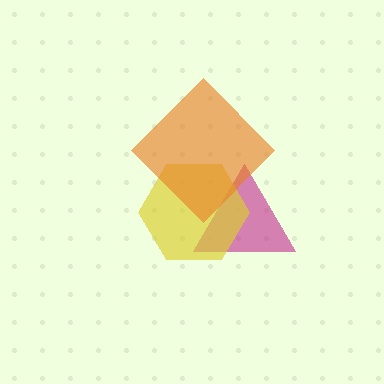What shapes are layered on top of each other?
The layered shapes are: a magenta triangle, a yellow hexagon, an orange diamond.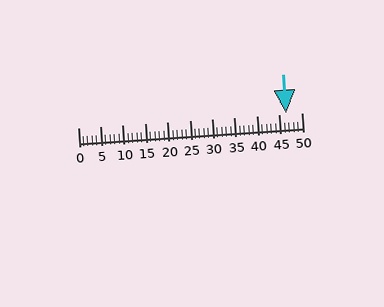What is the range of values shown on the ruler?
The ruler shows values from 0 to 50.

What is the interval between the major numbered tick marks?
The major tick marks are spaced 5 units apart.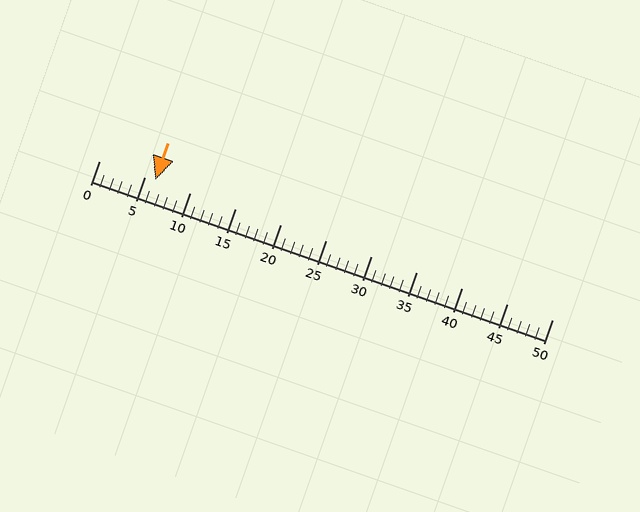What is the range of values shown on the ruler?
The ruler shows values from 0 to 50.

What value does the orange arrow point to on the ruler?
The orange arrow points to approximately 6.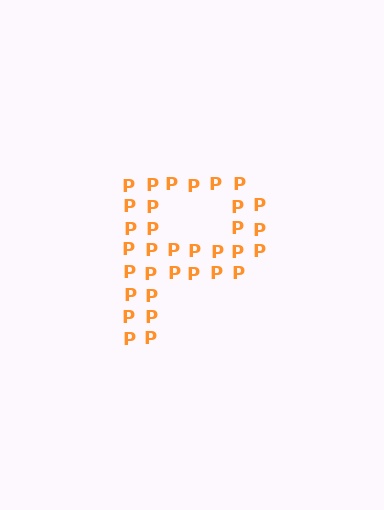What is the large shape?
The large shape is the letter P.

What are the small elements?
The small elements are letter P's.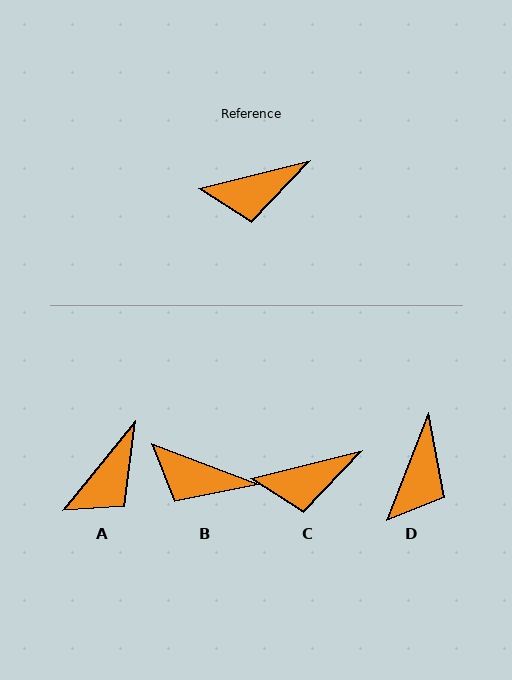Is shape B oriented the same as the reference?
No, it is off by about 35 degrees.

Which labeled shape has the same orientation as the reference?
C.